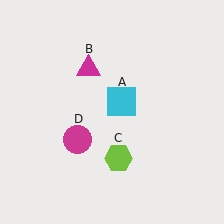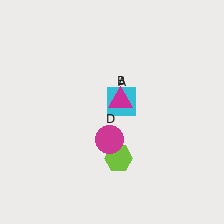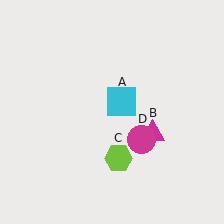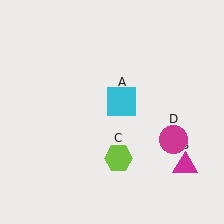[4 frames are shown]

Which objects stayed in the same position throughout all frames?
Cyan square (object A) and lime hexagon (object C) remained stationary.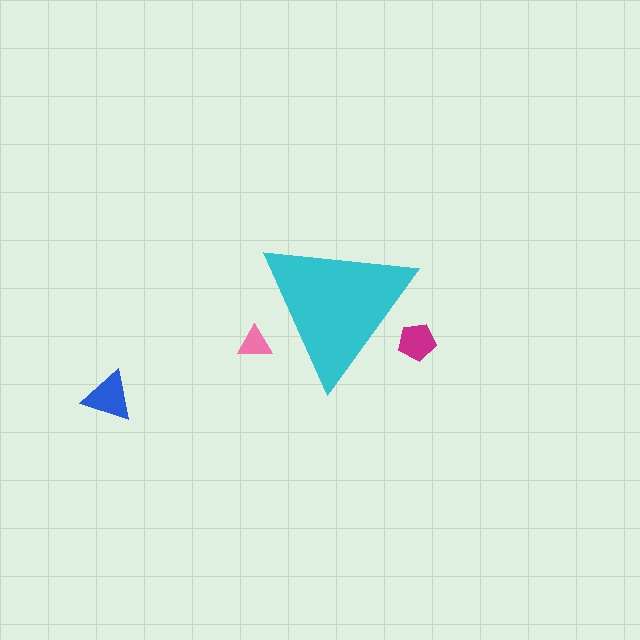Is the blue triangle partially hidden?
No, the blue triangle is fully visible.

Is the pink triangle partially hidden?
Yes, the pink triangle is partially hidden behind the cyan triangle.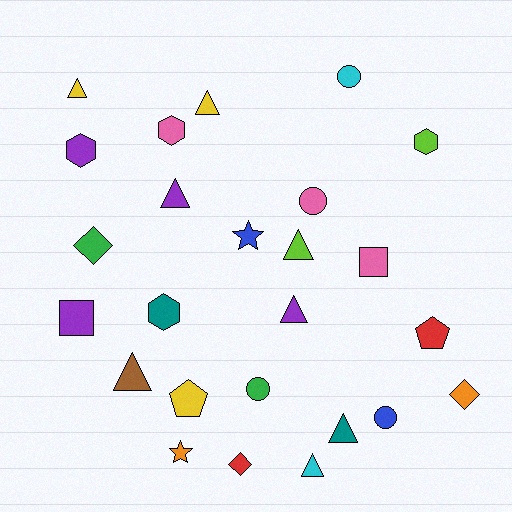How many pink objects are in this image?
There are 3 pink objects.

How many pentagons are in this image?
There are 2 pentagons.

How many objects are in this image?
There are 25 objects.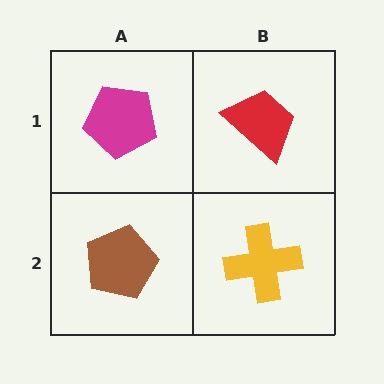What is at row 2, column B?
A yellow cross.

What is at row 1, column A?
A magenta pentagon.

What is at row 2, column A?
A brown pentagon.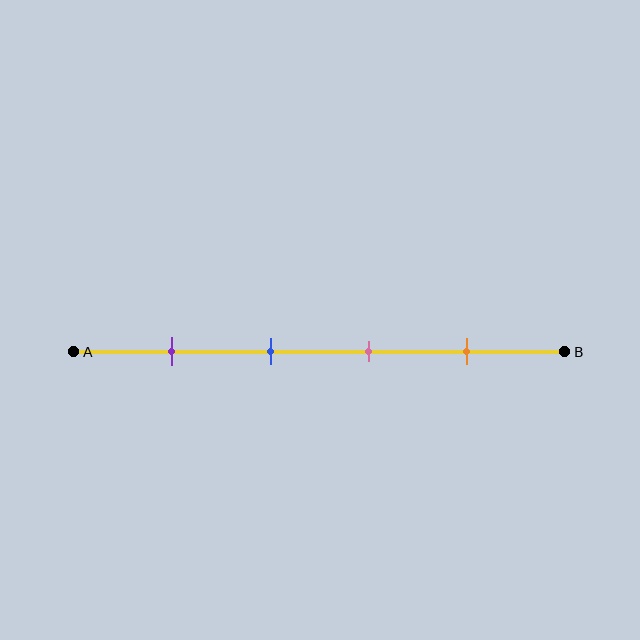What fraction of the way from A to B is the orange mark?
The orange mark is approximately 80% (0.8) of the way from A to B.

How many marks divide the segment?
There are 4 marks dividing the segment.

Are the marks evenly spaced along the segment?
Yes, the marks are approximately evenly spaced.